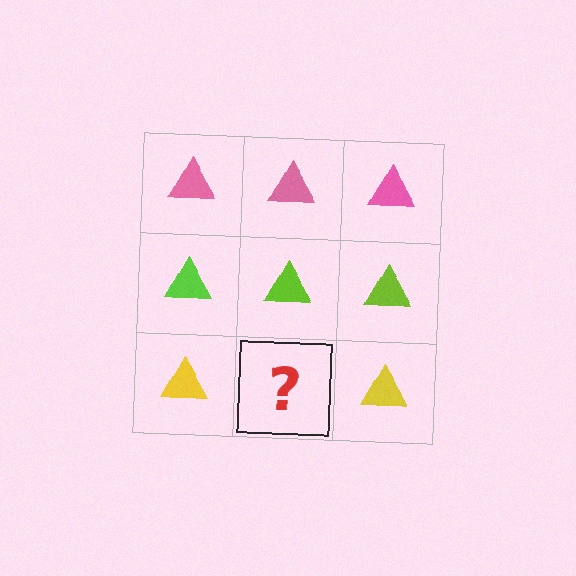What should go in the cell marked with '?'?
The missing cell should contain a yellow triangle.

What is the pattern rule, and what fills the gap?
The rule is that each row has a consistent color. The gap should be filled with a yellow triangle.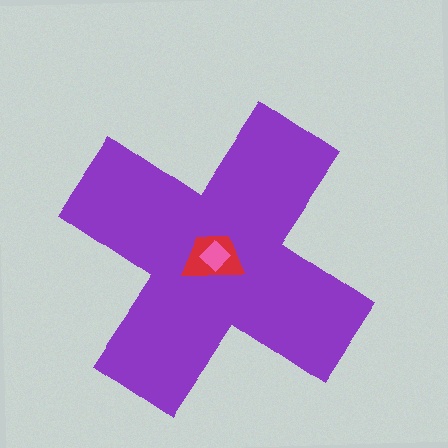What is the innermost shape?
The pink diamond.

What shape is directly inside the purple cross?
The red trapezoid.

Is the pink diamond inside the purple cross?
Yes.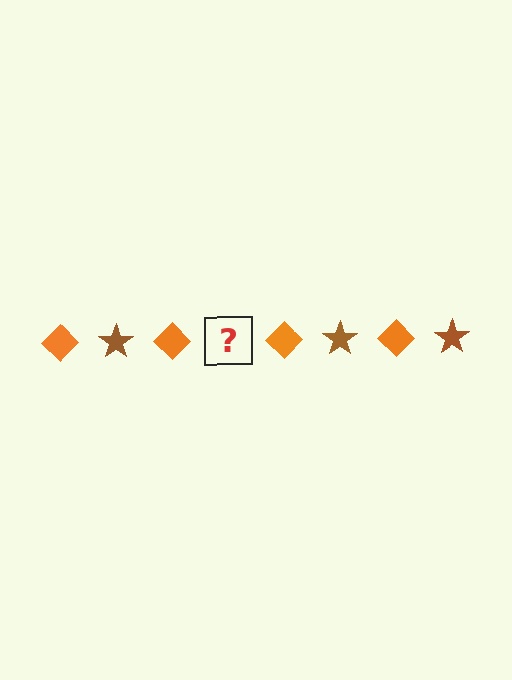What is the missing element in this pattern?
The missing element is a brown star.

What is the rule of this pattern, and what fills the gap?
The rule is that the pattern alternates between orange diamond and brown star. The gap should be filled with a brown star.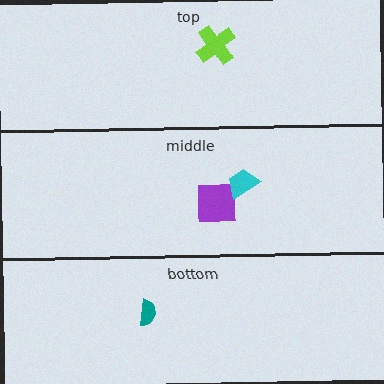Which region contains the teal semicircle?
The bottom region.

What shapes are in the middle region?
The purple square, the cyan trapezoid.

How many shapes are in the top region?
1.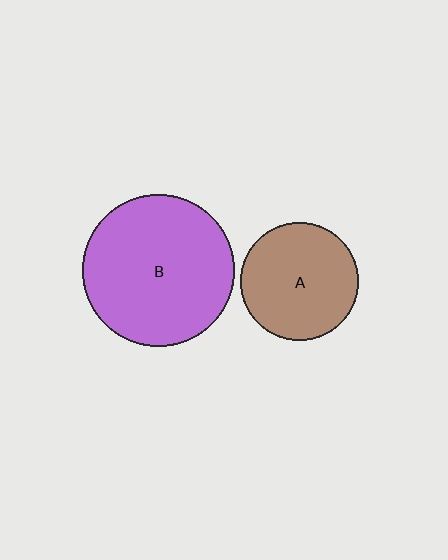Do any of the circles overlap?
No, none of the circles overlap.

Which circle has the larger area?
Circle B (purple).